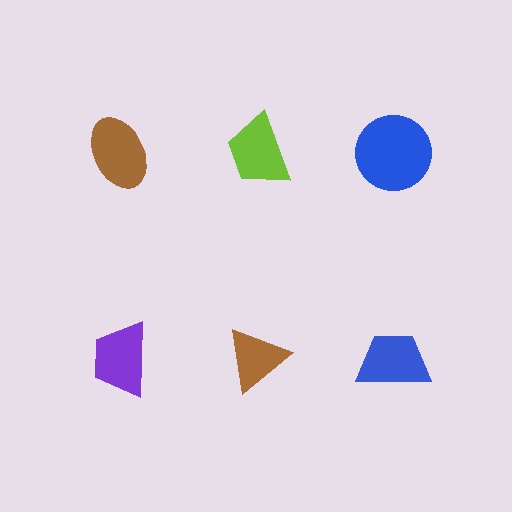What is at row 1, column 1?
A brown ellipse.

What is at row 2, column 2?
A brown triangle.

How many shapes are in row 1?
3 shapes.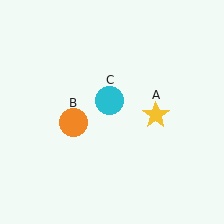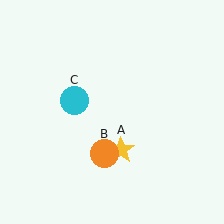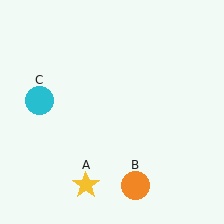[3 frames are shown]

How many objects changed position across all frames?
3 objects changed position: yellow star (object A), orange circle (object B), cyan circle (object C).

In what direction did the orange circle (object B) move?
The orange circle (object B) moved down and to the right.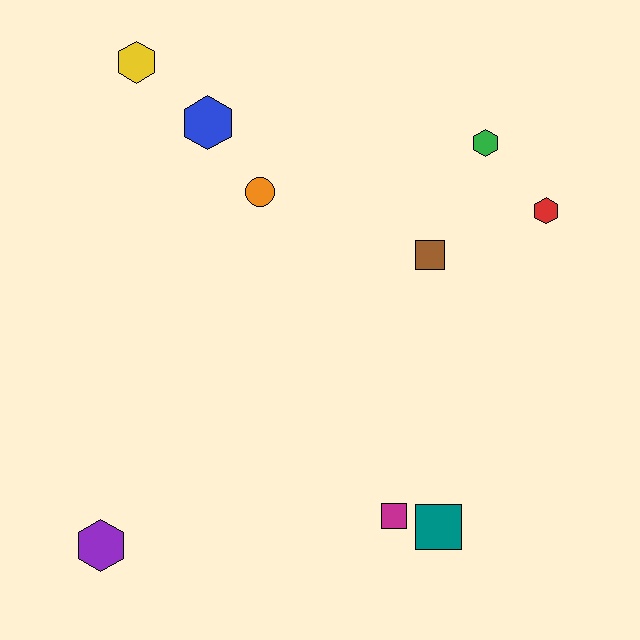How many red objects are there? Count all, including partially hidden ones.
There is 1 red object.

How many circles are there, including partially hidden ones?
There is 1 circle.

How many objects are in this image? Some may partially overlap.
There are 9 objects.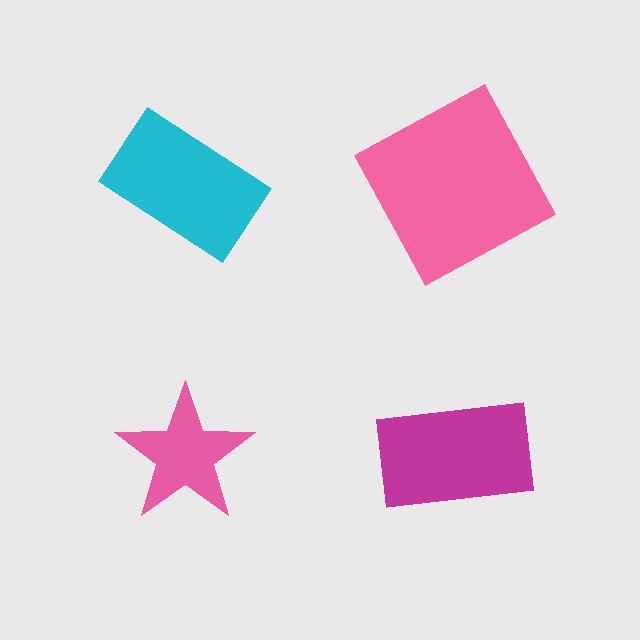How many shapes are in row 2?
2 shapes.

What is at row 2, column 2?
A magenta rectangle.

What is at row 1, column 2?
A pink square.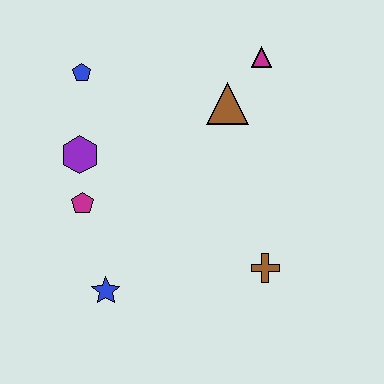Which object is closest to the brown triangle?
The magenta triangle is closest to the brown triangle.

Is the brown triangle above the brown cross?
Yes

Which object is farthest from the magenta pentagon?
The magenta triangle is farthest from the magenta pentagon.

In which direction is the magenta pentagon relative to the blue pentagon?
The magenta pentagon is below the blue pentagon.